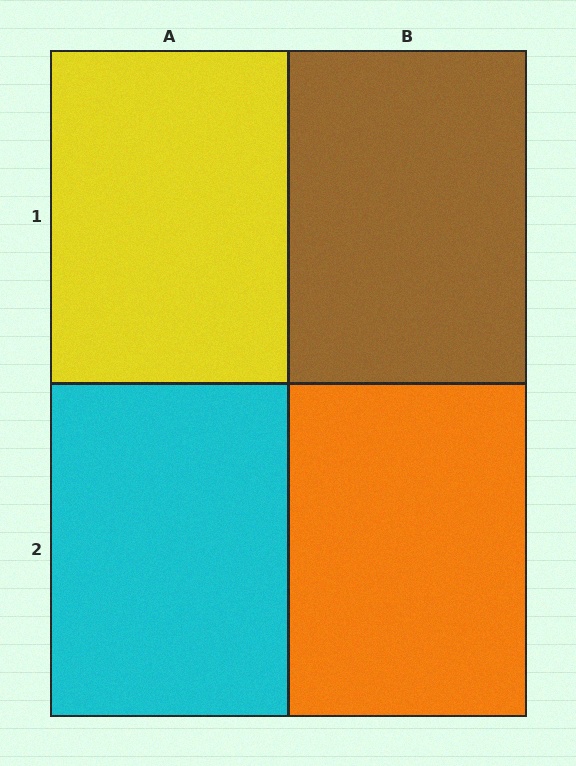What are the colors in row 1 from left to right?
Yellow, brown.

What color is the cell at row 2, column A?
Cyan.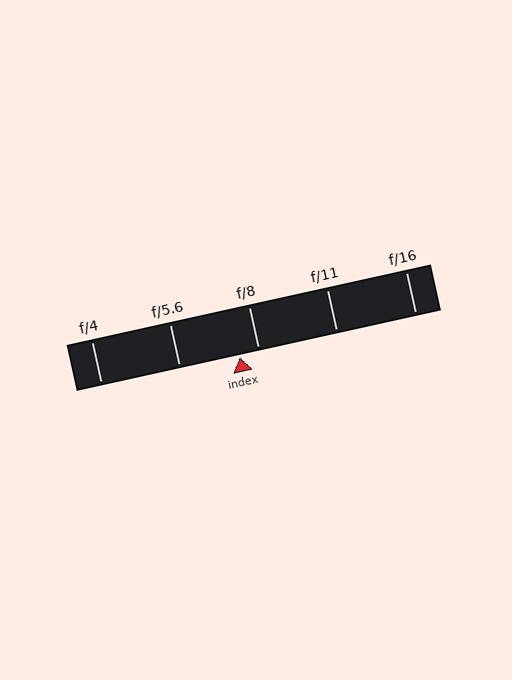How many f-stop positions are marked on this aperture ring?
There are 5 f-stop positions marked.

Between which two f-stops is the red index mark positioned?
The index mark is between f/5.6 and f/8.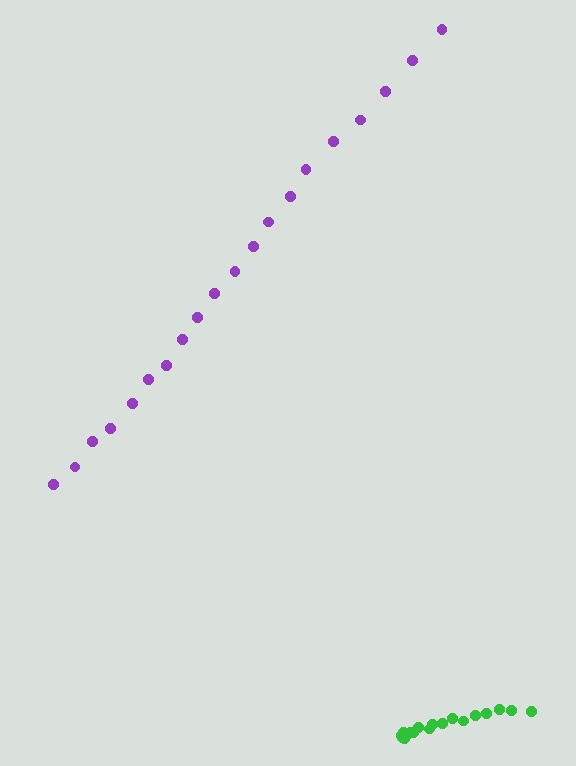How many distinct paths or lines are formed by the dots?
There are 2 distinct paths.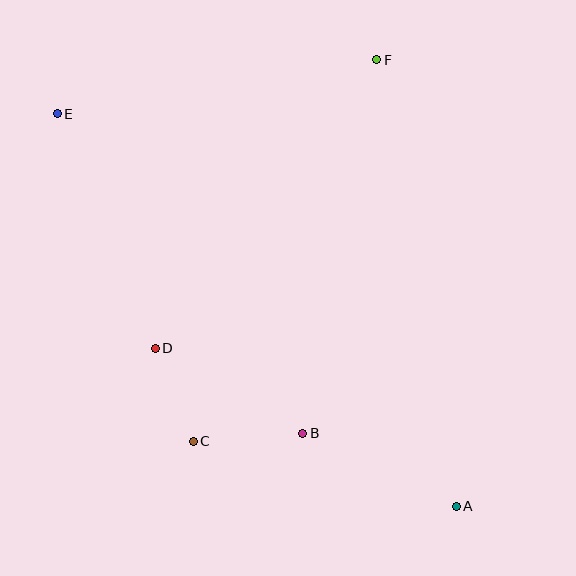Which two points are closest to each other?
Points C and D are closest to each other.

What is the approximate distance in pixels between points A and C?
The distance between A and C is approximately 271 pixels.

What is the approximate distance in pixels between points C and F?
The distance between C and F is approximately 424 pixels.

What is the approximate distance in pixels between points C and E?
The distance between C and E is approximately 355 pixels.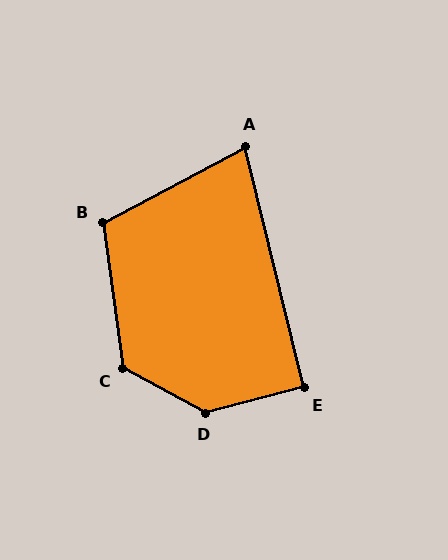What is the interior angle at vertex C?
Approximately 126 degrees (obtuse).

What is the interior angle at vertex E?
Approximately 91 degrees (approximately right).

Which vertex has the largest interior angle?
D, at approximately 137 degrees.